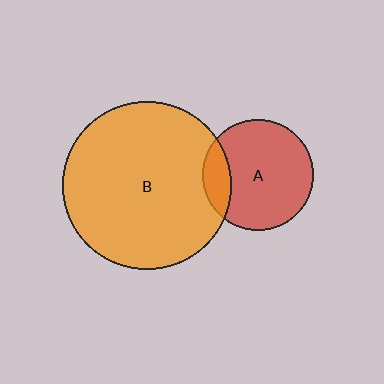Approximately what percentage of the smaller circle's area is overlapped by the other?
Approximately 15%.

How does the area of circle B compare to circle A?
Approximately 2.3 times.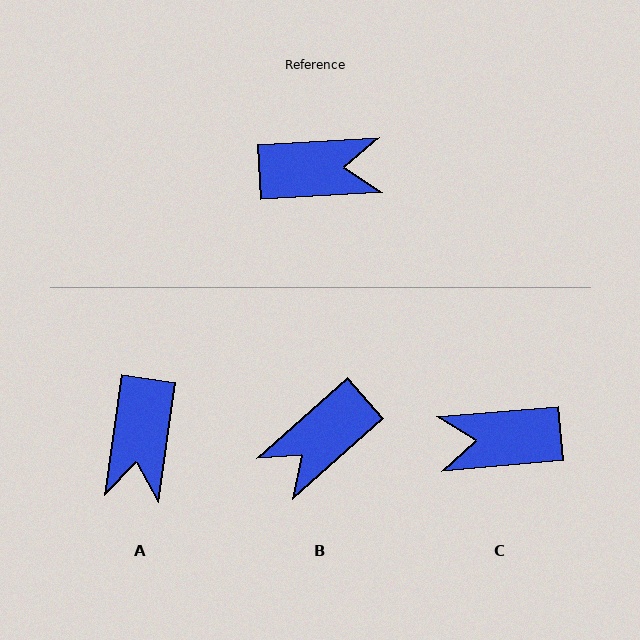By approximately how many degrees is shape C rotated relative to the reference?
Approximately 178 degrees clockwise.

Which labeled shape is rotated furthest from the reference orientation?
C, about 178 degrees away.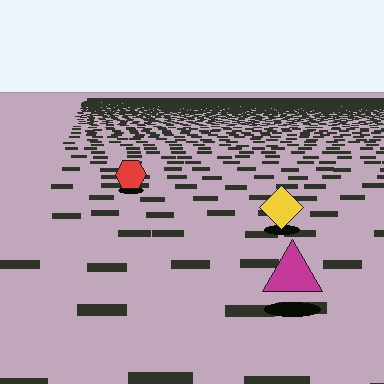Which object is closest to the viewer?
The magenta triangle is closest. The texture marks near it are larger and more spread out.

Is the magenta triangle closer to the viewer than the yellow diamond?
Yes. The magenta triangle is closer — you can tell from the texture gradient: the ground texture is coarser near it.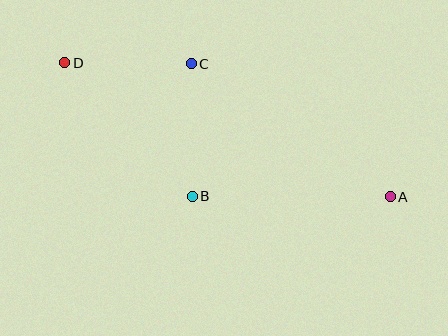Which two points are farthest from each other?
Points A and D are farthest from each other.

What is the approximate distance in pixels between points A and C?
The distance between A and C is approximately 240 pixels.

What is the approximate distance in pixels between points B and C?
The distance between B and C is approximately 133 pixels.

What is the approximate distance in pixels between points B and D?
The distance between B and D is approximately 184 pixels.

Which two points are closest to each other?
Points C and D are closest to each other.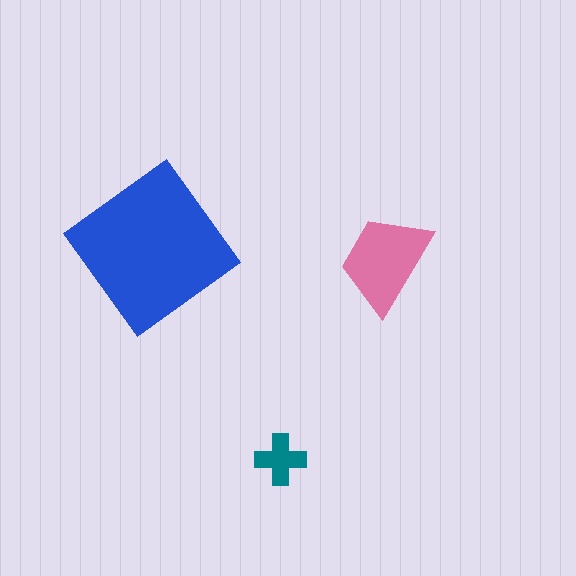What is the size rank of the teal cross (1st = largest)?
3rd.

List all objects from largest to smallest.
The blue diamond, the pink trapezoid, the teal cross.